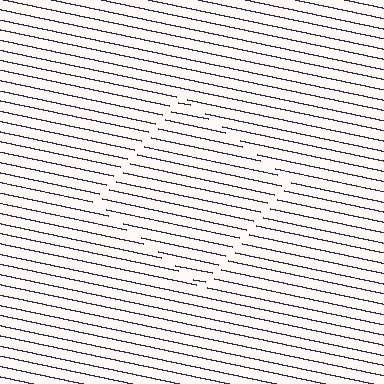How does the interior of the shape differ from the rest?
The interior of the shape contains the same grating, shifted by half a period — the contour is defined by the phase discontinuity where line-ends from the inner and outer gratings abut.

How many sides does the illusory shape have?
4 sides — the line-ends trace a square.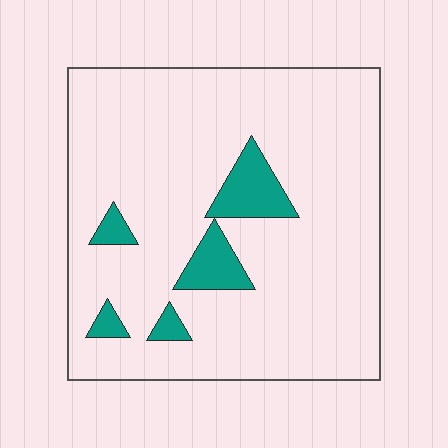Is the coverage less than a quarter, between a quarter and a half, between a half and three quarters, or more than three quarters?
Less than a quarter.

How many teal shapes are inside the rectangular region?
5.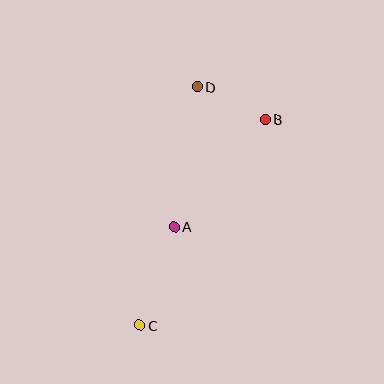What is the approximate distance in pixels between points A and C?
The distance between A and C is approximately 104 pixels.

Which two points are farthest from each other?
Points C and D are farthest from each other.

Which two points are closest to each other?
Points B and D are closest to each other.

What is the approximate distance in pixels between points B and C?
The distance between B and C is approximately 241 pixels.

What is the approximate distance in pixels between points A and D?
The distance between A and D is approximately 142 pixels.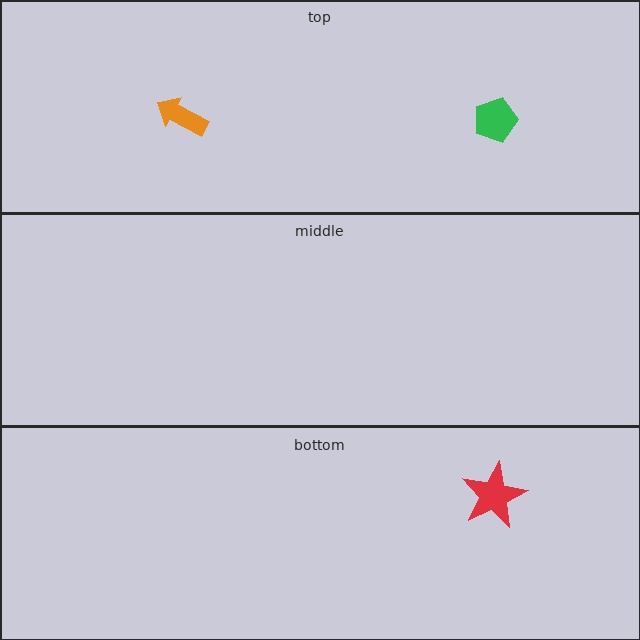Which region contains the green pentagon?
The top region.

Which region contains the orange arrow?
The top region.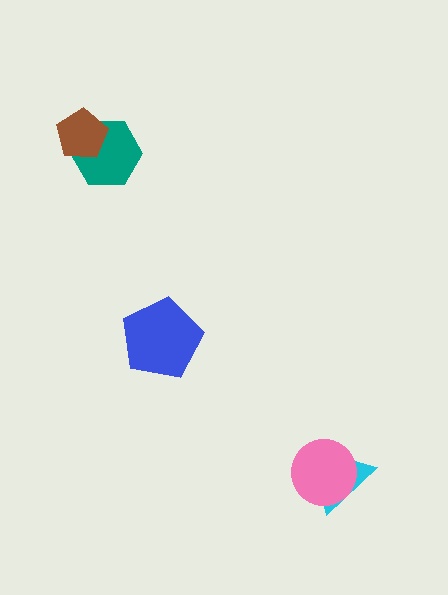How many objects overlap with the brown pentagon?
1 object overlaps with the brown pentagon.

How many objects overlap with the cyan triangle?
1 object overlaps with the cyan triangle.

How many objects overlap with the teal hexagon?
1 object overlaps with the teal hexagon.